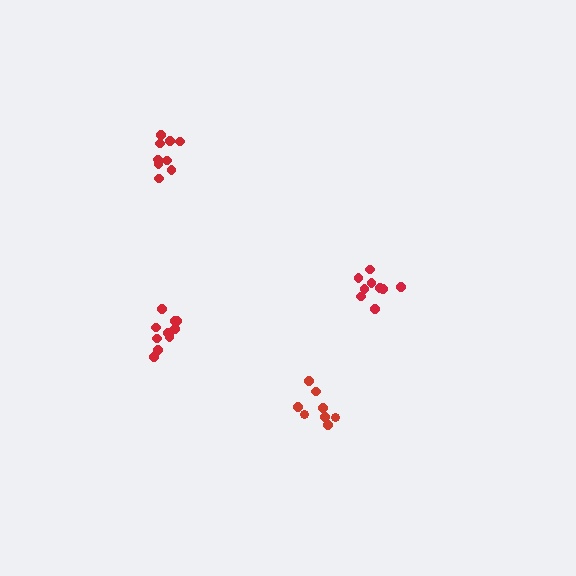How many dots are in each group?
Group 1: 11 dots, Group 2: 9 dots, Group 3: 9 dots, Group 4: 8 dots (37 total).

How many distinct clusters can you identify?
There are 4 distinct clusters.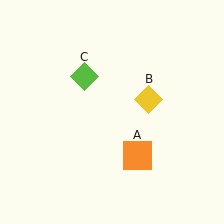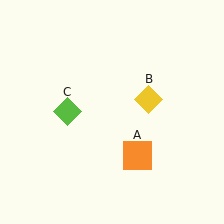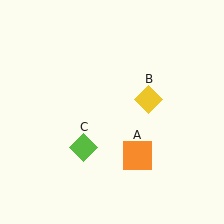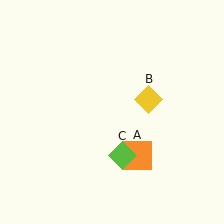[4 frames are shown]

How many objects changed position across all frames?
1 object changed position: lime diamond (object C).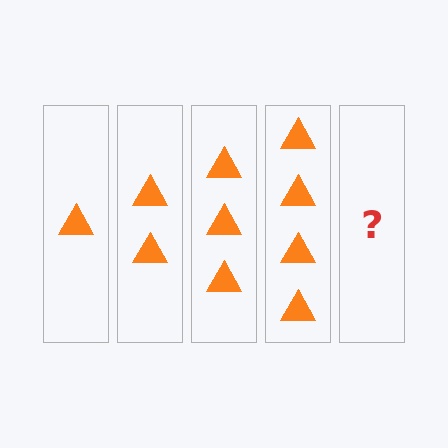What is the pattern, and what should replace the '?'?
The pattern is that each step adds one more triangle. The '?' should be 5 triangles.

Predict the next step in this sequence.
The next step is 5 triangles.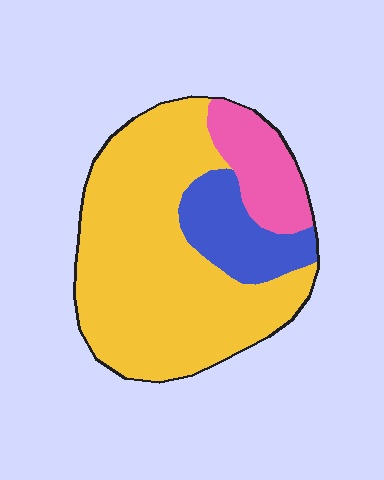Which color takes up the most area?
Yellow, at roughly 70%.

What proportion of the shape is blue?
Blue takes up about one sixth (1/6) of the shape.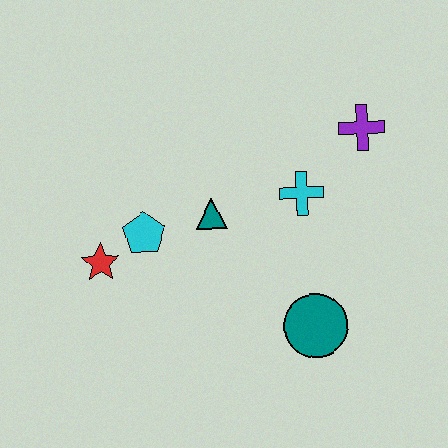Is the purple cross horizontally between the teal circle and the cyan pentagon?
No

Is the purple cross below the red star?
No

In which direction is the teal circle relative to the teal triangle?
The teal circle is below the teal triangle.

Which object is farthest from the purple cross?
The red star is farthest from the purple cross.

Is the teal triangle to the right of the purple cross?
No